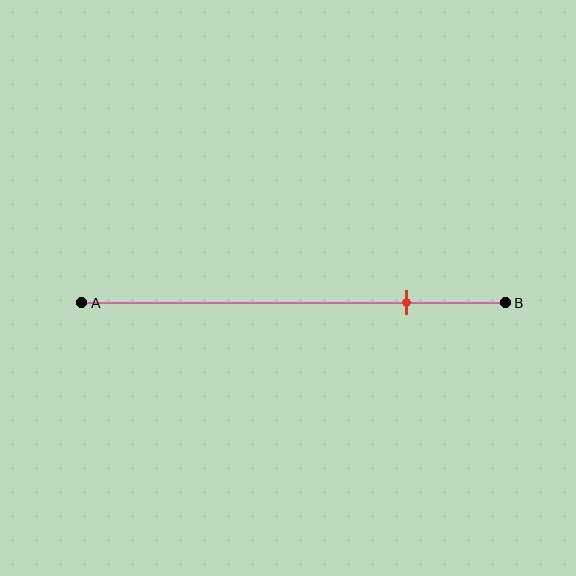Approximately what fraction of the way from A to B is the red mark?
The red mark is approximately 75% of the way from A to B.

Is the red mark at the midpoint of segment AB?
No, the mark is at about 75% from A, not at the 50% midpoint.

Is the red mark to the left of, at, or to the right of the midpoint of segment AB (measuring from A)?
The red mark is to the right of the midpoint of segment AB.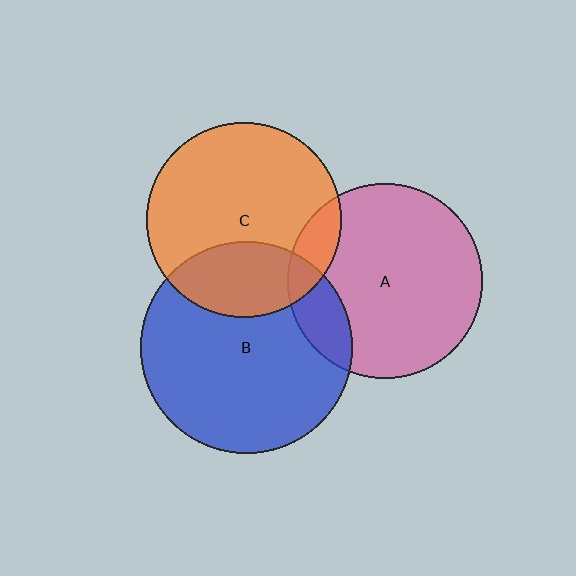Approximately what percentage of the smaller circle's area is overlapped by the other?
Approximately 15%.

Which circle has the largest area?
Circle B (blue).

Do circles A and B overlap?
Yes.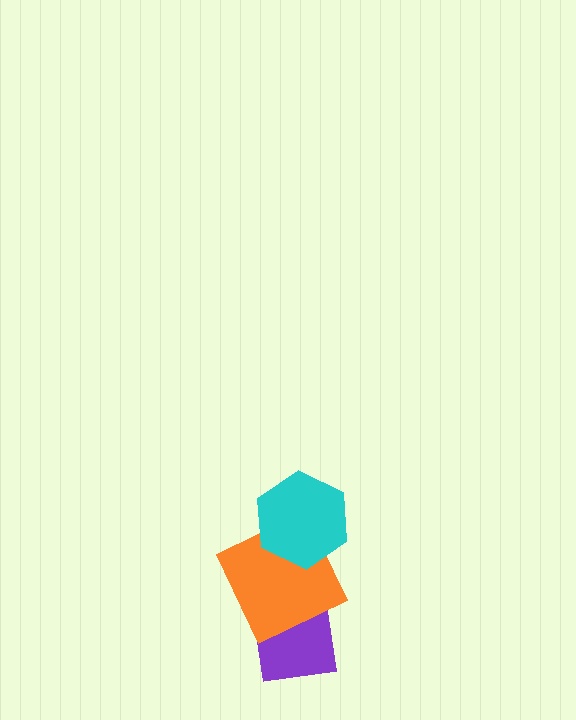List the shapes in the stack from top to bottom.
From top to bottom: the cyan hexagon, the orange square, the purple square.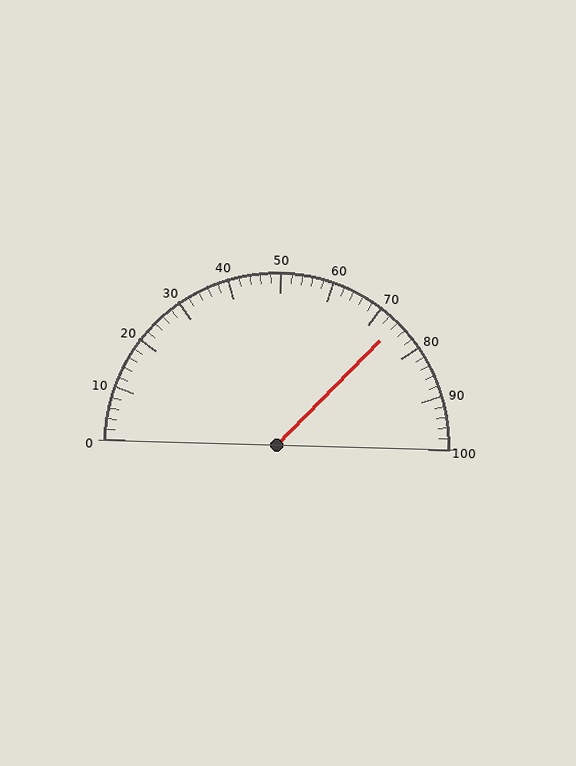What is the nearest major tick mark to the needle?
The nearest major tick mark is 70.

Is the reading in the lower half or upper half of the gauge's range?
The reading is in the upper half of the range (0 to 100).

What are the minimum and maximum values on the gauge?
The gauge ranges from 0 to 100.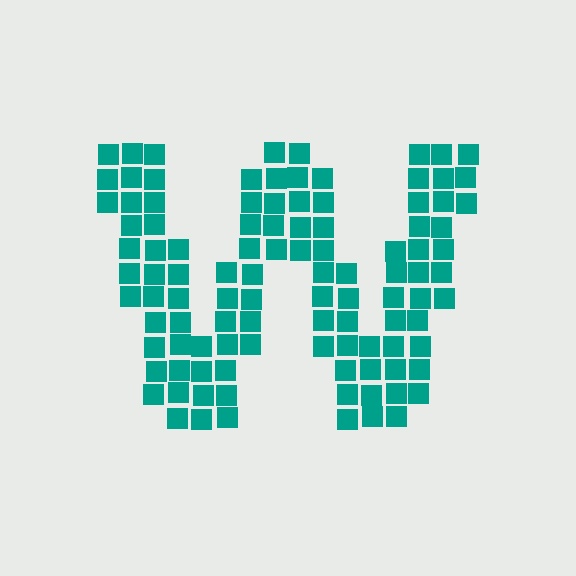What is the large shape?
The large shape is the letter W.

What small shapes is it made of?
It is made of small squares.